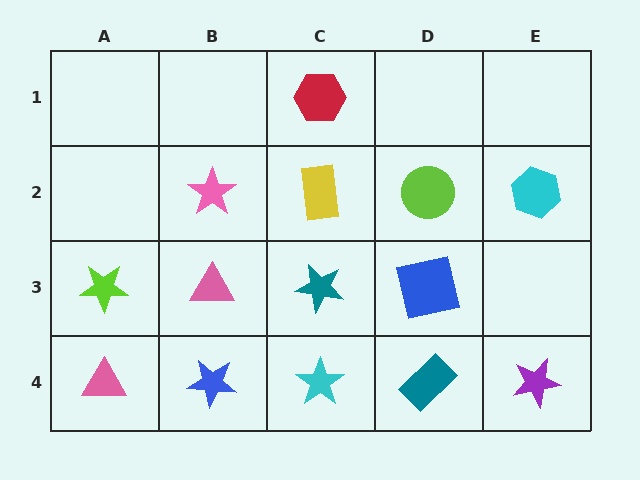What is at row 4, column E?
A purple star.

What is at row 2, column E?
A cyan hexagon.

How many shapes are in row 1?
1 shape.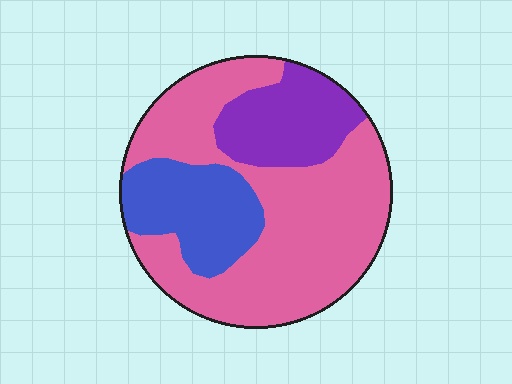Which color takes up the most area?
Pink, at roughly 60%.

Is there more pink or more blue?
Pink.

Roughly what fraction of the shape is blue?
Blue takes up about one fifth (1/5) of the shape.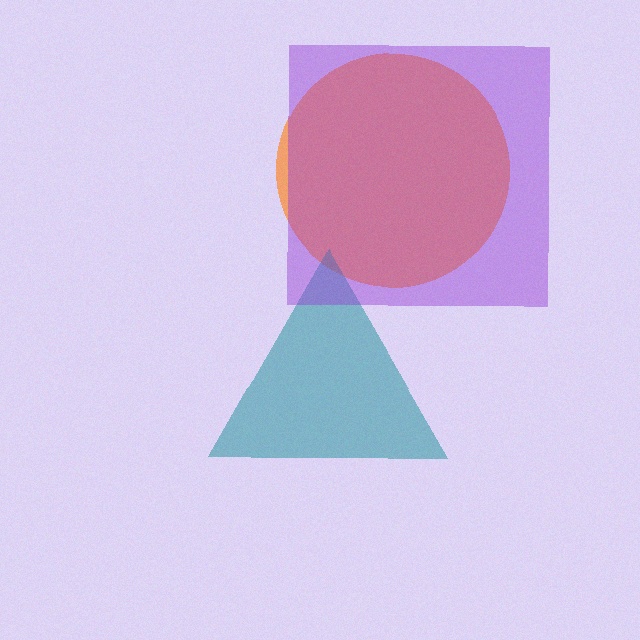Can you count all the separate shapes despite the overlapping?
Yes, there are 3 separate shapes.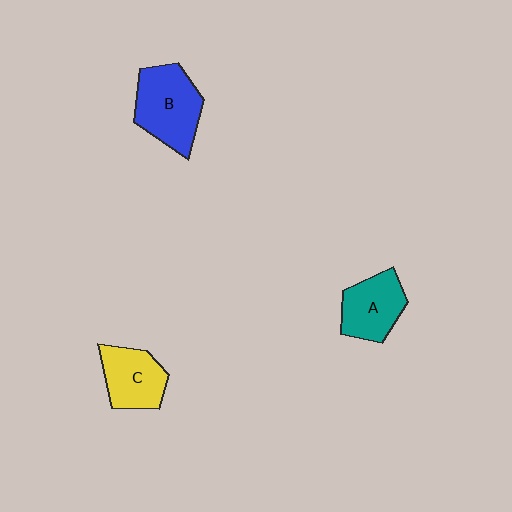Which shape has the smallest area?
Shape C (yellow).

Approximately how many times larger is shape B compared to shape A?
Approximately 1.3 times.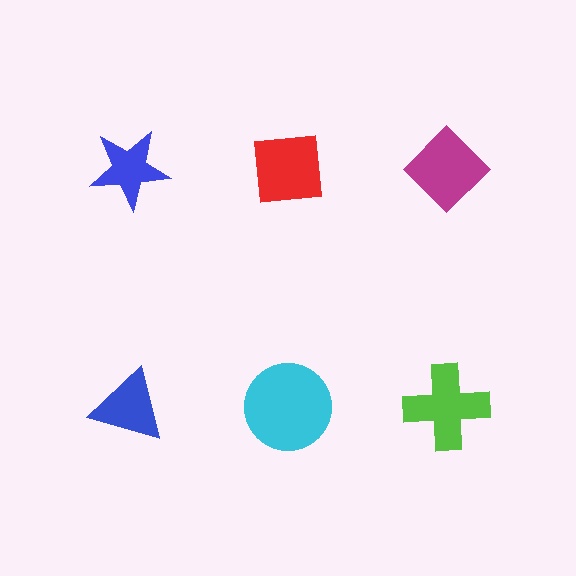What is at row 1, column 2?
A red square.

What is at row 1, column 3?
A magenta diamond.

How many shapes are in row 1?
3 shapes.